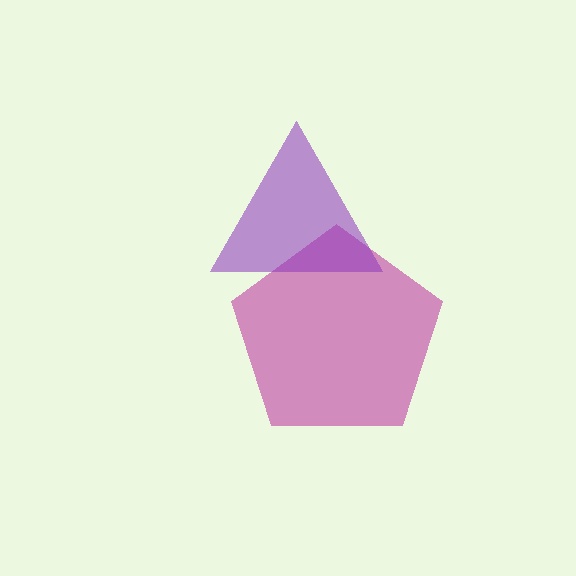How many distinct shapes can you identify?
There are 2 distinct shapes: a magenta pentagon, a purple triangle.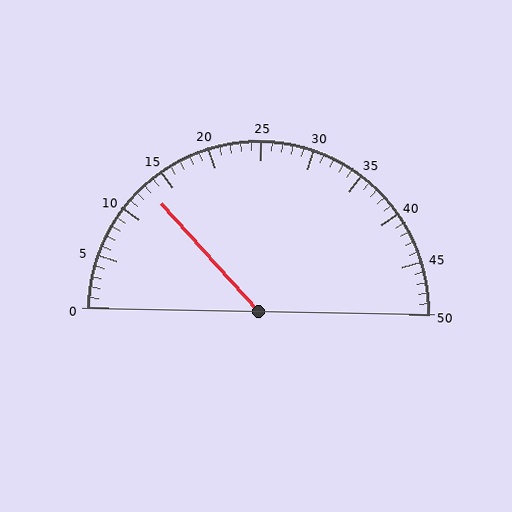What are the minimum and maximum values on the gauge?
The gauge ranges from 0 to 50.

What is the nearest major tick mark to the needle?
The nearest major tick mark is 15.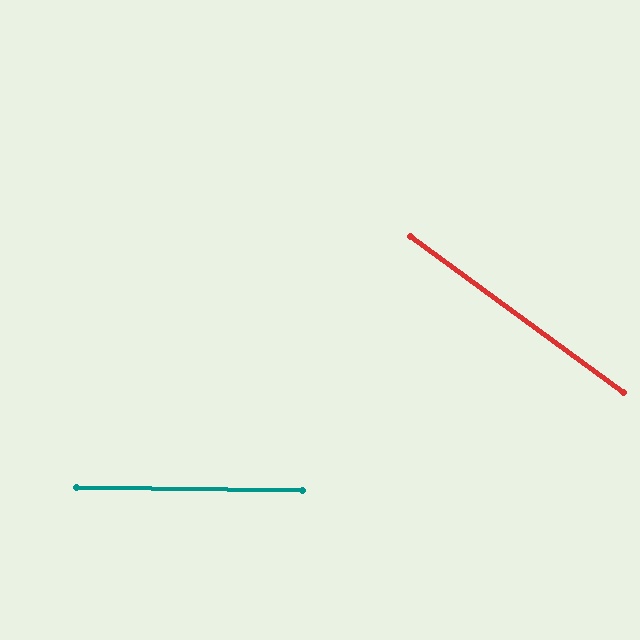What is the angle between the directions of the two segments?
Approximately 35 degrees.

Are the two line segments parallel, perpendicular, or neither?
Neither parallel nor perpendicular — they differ by about 35°.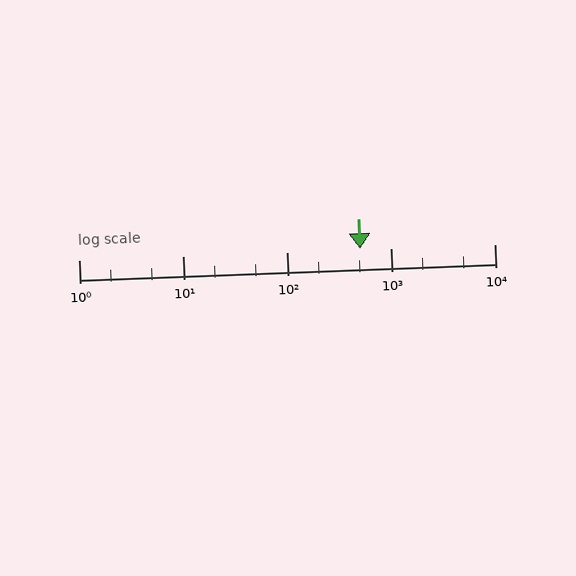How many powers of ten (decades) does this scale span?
The scale spans 4 decades, from 1 to 10000.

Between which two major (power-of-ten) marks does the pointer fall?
The pointer is between 100 and 1000.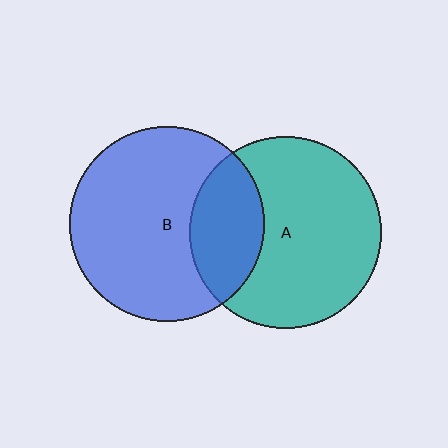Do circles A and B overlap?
Yes.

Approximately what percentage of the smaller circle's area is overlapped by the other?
Approximately 25%.